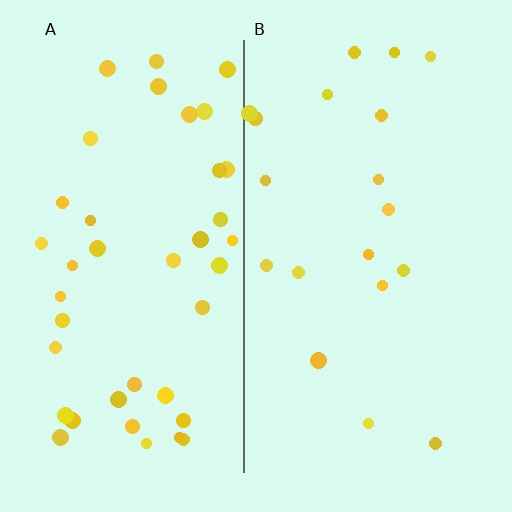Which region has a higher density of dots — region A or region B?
A (the left).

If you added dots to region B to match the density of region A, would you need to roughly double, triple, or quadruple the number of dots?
Approximately double.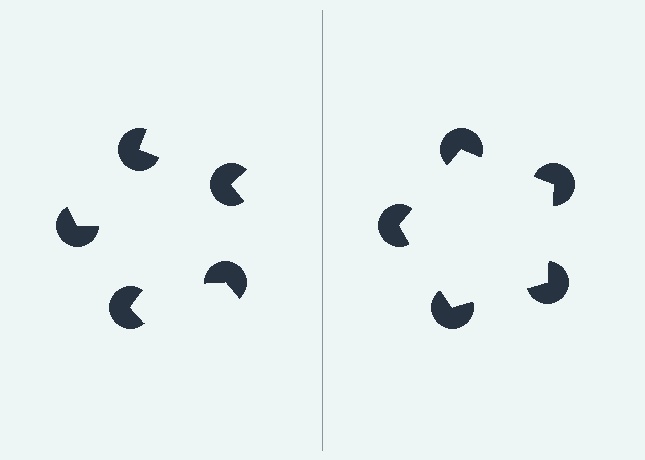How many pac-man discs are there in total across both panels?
10 — 5 on each side.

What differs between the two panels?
The pac-man discs are positioned identically on both sides; only the wedge orientations differ. On the right they align to a pentagon; on the left they are misaligned.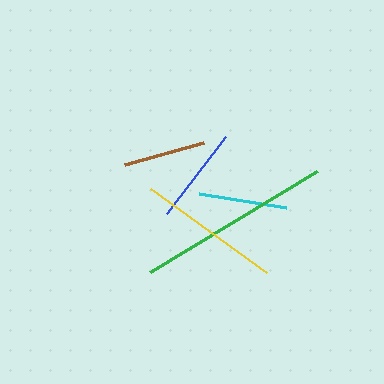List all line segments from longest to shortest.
From longest to shortest: green, yellow, blue, cyan, brown.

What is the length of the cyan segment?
The cyan segment is approximately 87 pixels long.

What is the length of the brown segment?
The brown segment is approximately 82 pixels long.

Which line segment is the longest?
The green line is the longest at approximately 196 pixels.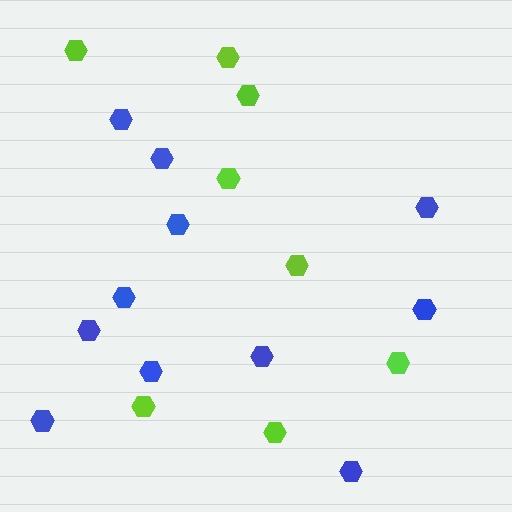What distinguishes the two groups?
There are 2 groups: one group of lime hexagons (8) and one group of blue hexagons (11).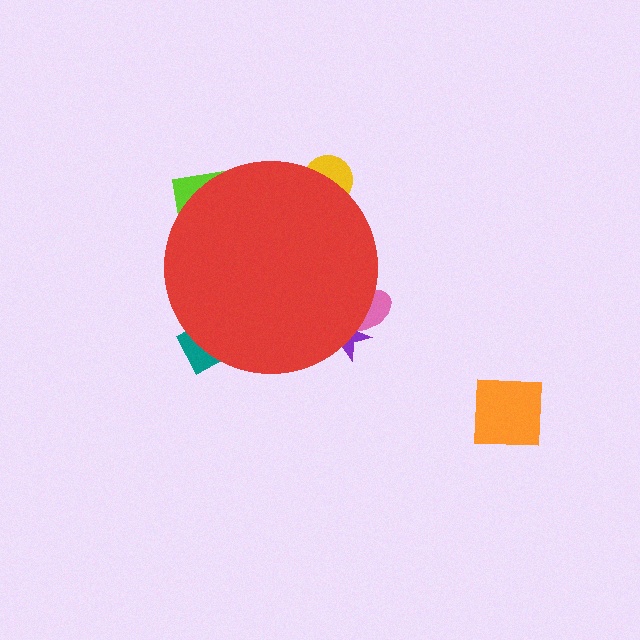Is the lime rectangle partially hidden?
Yes, the lime rectangle is partially hidden behind the red circle.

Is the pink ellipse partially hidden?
Yes, the pink ellipse is partially hidden behind the red circle.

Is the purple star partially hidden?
Yes, the purple star is partially hidden behind the red circle.